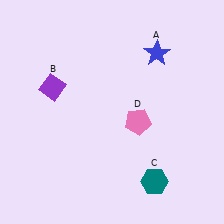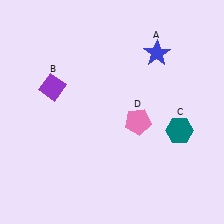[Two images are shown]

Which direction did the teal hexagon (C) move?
The teal hexagon (C) moved up.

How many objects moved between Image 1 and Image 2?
1 object moved between the two images.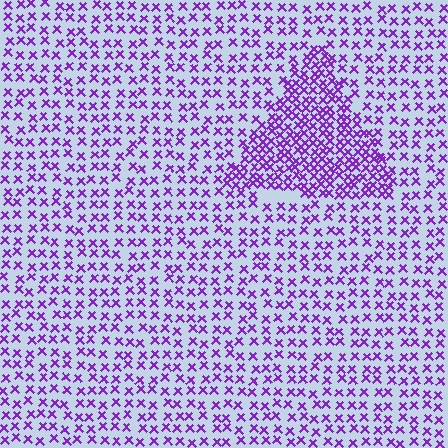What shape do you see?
I see a triangle.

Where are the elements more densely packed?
The elements are more densely packed inside the triangle boundary.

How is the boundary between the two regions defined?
The boundary is defined by a change in element density (approximately 2.1x ratio). All elements are the same color, size, and shape.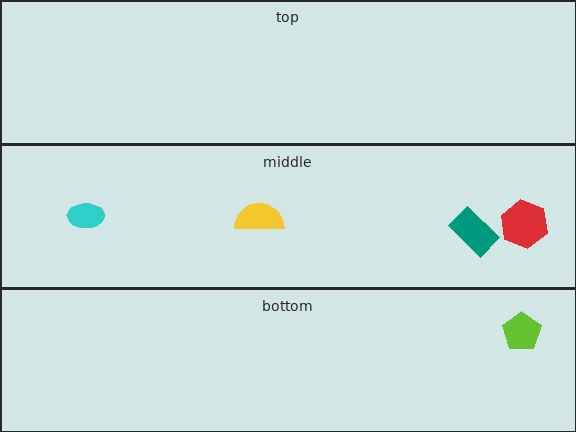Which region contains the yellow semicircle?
The middle region.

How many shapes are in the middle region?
4.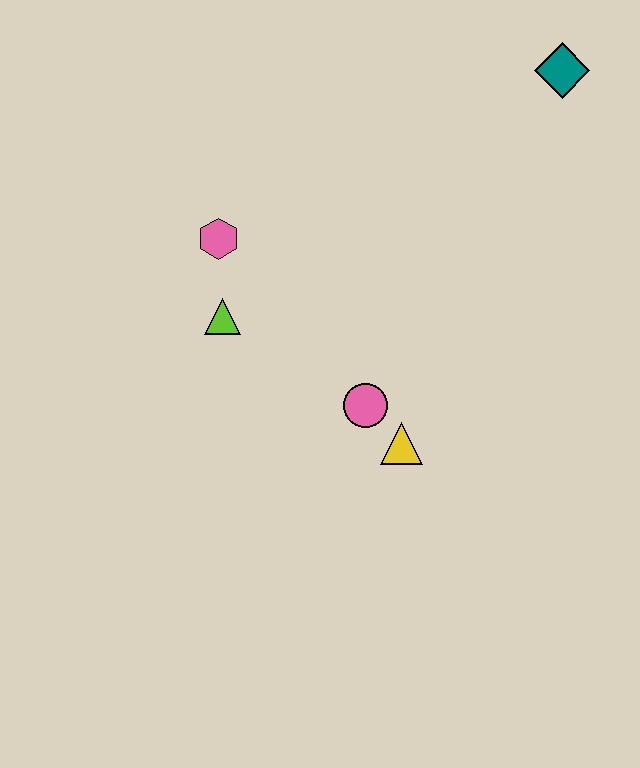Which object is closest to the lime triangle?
The pink hexagon is closest to the lime triangle.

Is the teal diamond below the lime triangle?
No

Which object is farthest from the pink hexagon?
The teal diamond is farthest from the pink hexagon.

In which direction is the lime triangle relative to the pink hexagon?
The lime triangle is below the pink hexagon.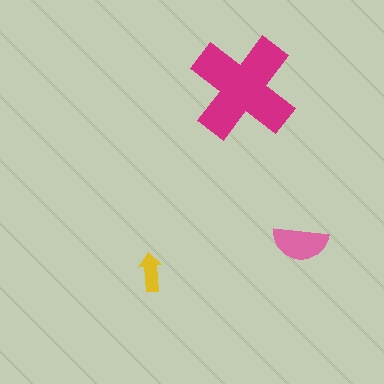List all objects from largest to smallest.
The magenta cross, the pink semicircle, the yellow arrow.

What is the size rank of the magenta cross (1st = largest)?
1st.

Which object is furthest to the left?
The yellow arrow is leftmost.